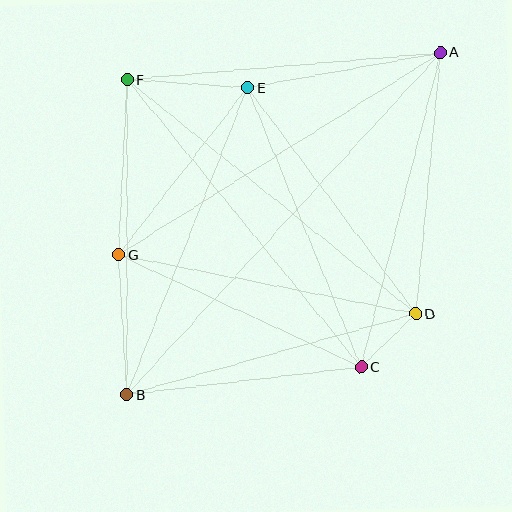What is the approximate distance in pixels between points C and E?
The distance between C and E is approximately 302 pixels.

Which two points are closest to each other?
Points C and D are closest to each other.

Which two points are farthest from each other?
Points A and B are farthest from each other.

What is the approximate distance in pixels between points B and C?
The distance between B and C is approximately 236 pixels.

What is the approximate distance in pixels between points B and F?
The distance between B and F is approximately 315 pixels.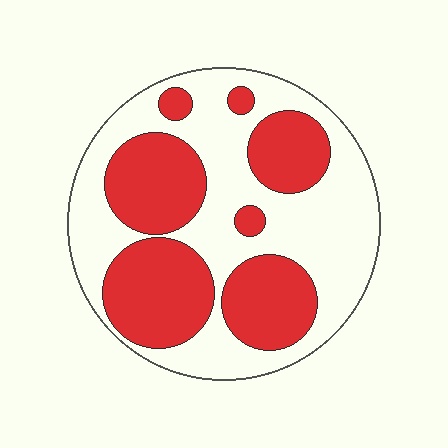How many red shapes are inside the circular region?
7.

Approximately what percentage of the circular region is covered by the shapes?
Approximately 45%.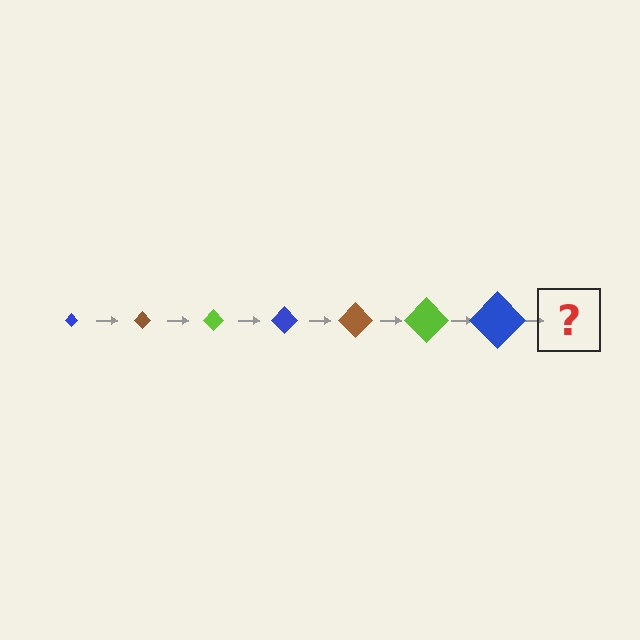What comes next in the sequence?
The next element should be a brown diamond, larger than the previous one.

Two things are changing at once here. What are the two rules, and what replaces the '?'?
The two rules are that the diamond grows larger each step and the color cycles through blue, brown, and lime. The '?' should be a brown diamond, larger than the previous one.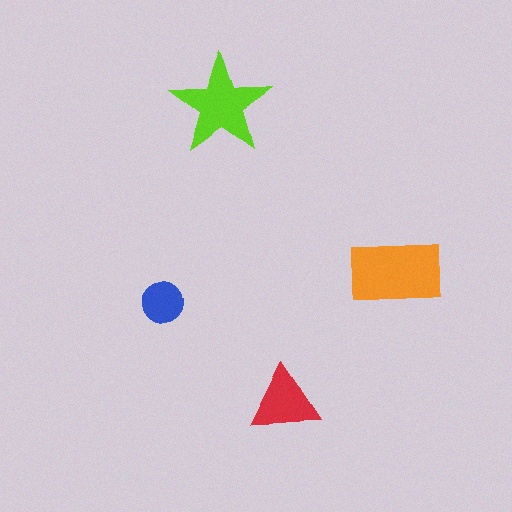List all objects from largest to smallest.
The orange rectangle, the lime star, the red triangle, the blue circle.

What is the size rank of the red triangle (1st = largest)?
3rd.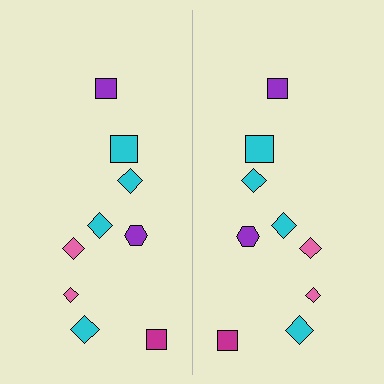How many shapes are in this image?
There are 18 shapes in this image.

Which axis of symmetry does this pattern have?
The pattern has a vertical axis of symmetry running through the center of the image.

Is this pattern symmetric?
Yes, this pattern has bilateral (reflection) symmetry.